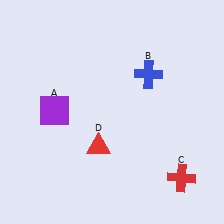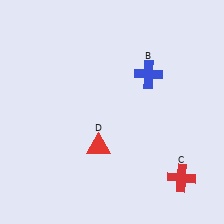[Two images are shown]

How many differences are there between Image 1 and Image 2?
There is 1 difference between the two images.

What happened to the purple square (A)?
The purple square (A) was removed in Image 2. It was in the top-left area of Image 1.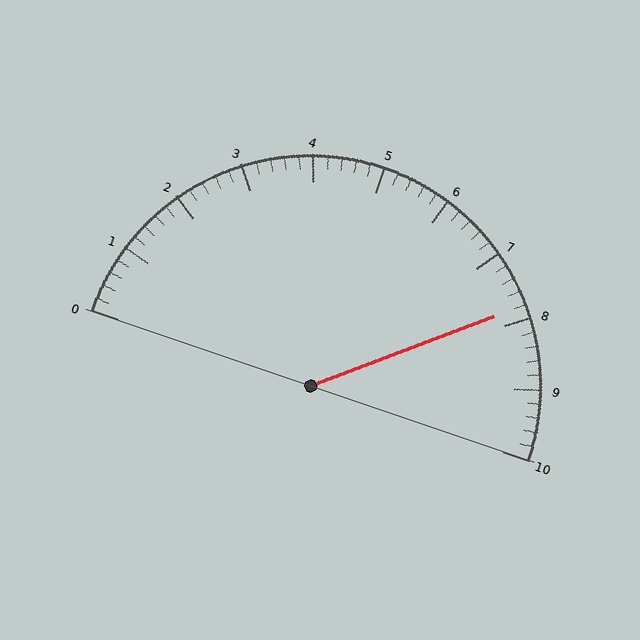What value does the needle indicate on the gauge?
The needle indicates approximately 7.8.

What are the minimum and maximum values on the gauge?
The gauge ranges from 0 to 10.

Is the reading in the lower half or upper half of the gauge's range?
The reading is in the upper half of the range (0 to 10).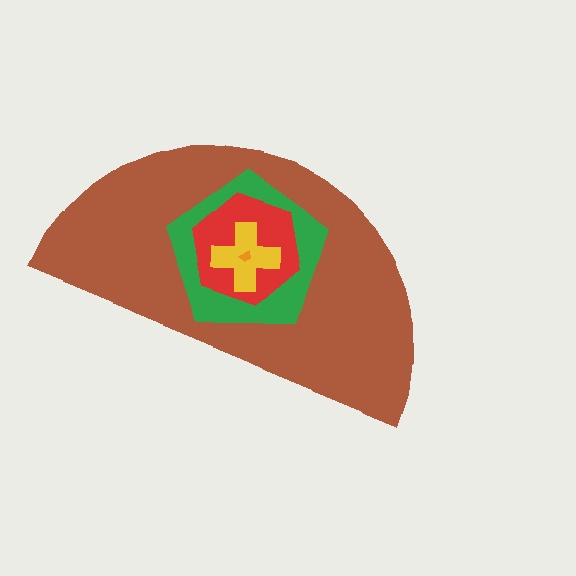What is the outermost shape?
The brown semicircle.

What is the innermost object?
The orange trapezoid.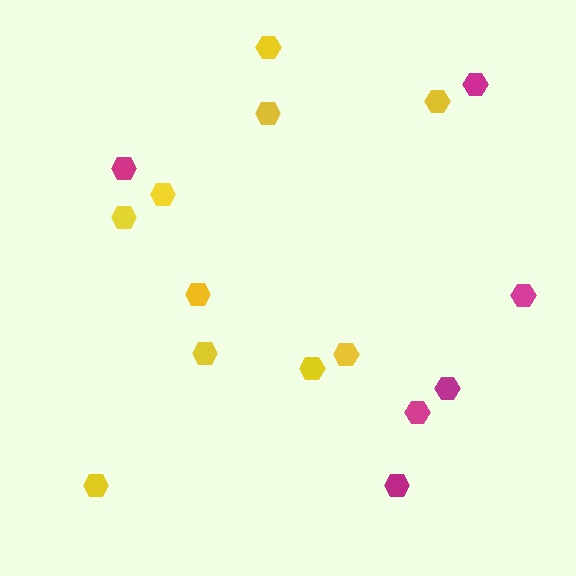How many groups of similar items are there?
There are 2 groups: one group of yellow hexagons (10) and one group of magenta hexagons (6).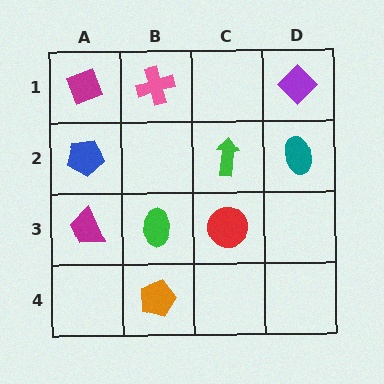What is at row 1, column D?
A purple diamond.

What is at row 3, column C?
A red circle.